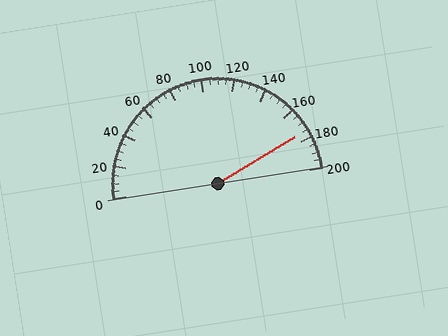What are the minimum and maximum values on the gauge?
The gauge ranges from 0 to 200.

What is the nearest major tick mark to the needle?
The nearest major tick mark is 180.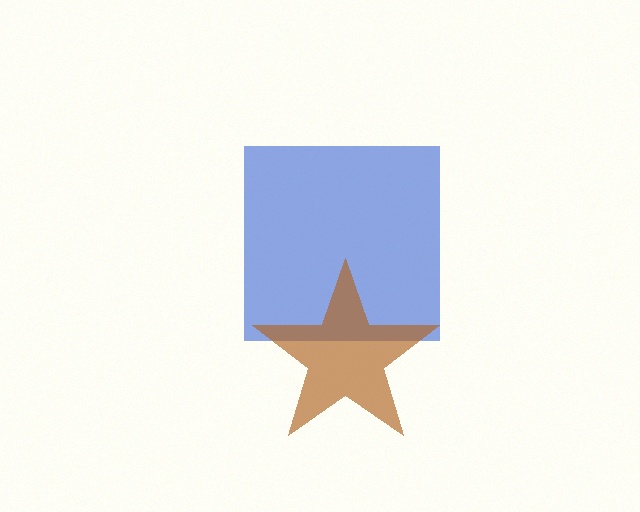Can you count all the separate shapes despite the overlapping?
Yes, there are 2 separate shapes.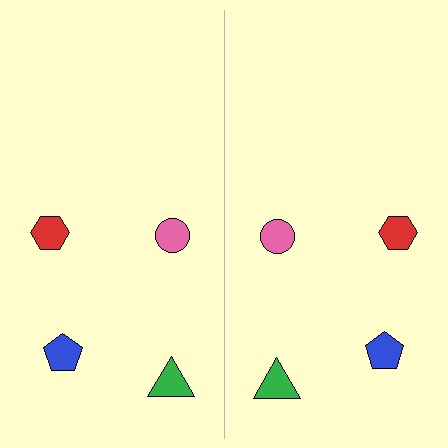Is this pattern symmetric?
Yes, this pattern has bilateral (reflection) symmetry.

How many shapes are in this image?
There are 8 shapes in this image.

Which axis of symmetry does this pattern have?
The pattern has a vertical axis of symmetry running through the center of the image.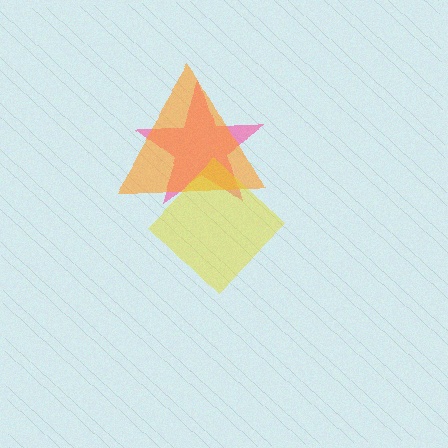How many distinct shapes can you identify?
There are 3 distinct shapes: a pink star, an orange triangle, a yellow diamond.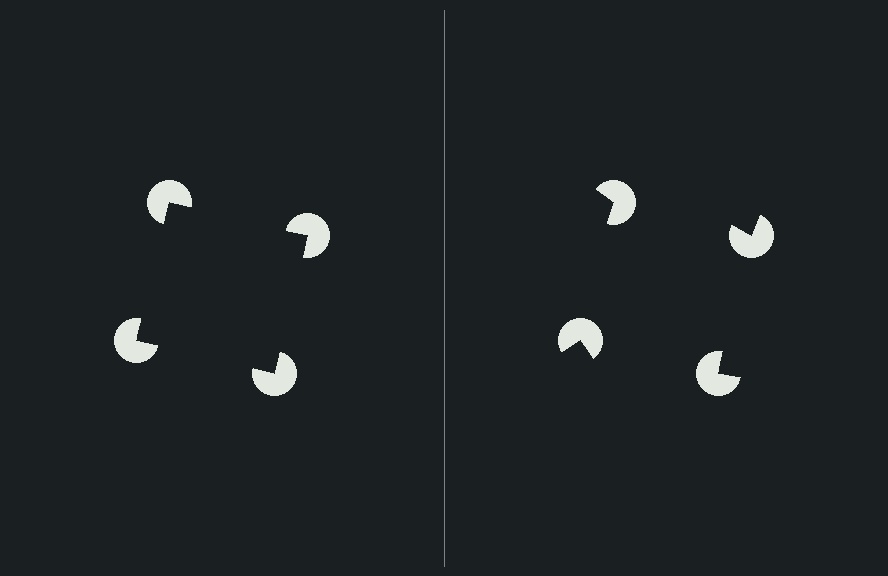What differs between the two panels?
The pac-man discs are positioned identically on both sides; only the wedge orientations differ. On the left they align to a square; on the right they are misaligned.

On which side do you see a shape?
An illusory square appears on the left side. On the right side the wedge cuts are rotated, so no coherent shape forms.